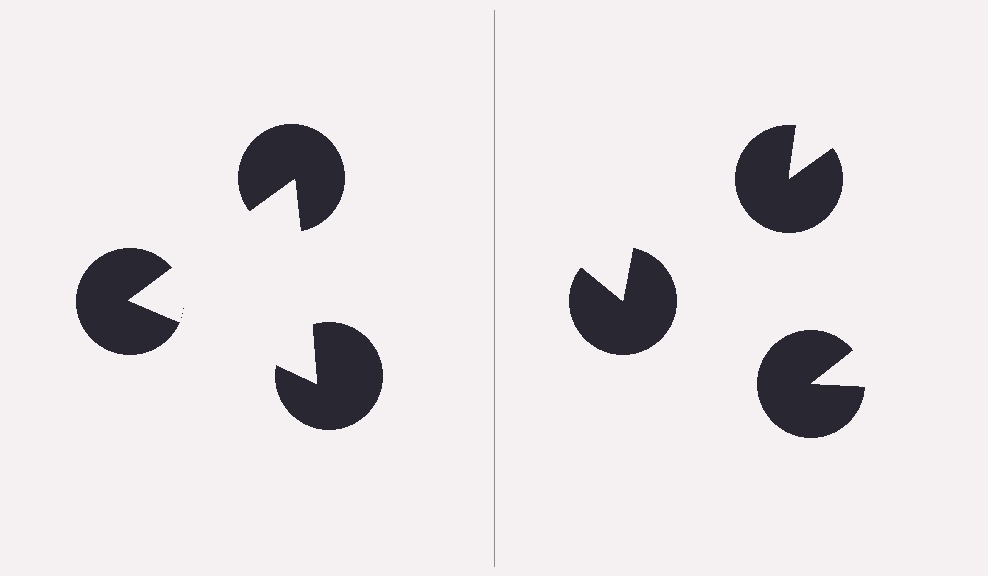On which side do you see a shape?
An illusory triangle appears on the left side. On the right side the wedge cuts are rotated, so no coherent shape forms.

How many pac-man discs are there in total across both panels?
6 — 3 on each side.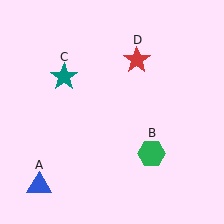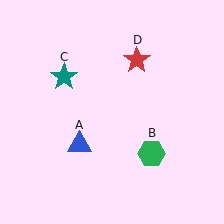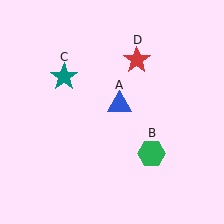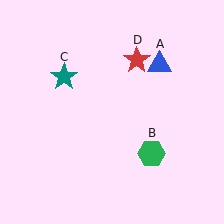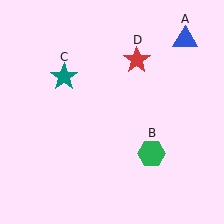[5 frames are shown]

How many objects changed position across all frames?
1 object changed position: blue triangle (object A).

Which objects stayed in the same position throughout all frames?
Green hexagon (object B) and teal star (object C) and red star (object D) remained stationary.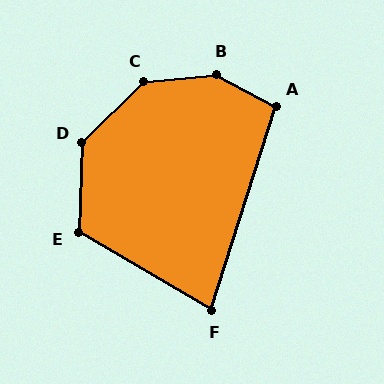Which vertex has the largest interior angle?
B, at approximately 146 degrees.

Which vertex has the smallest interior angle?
F, at approximately 77 degrees.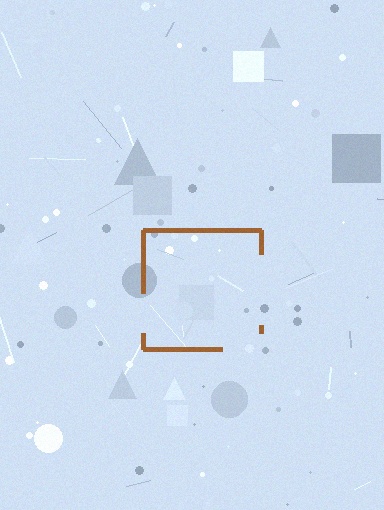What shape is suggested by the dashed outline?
The dashed outline suggests a square.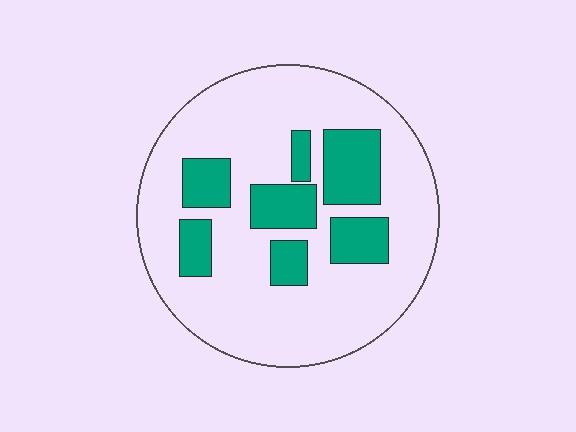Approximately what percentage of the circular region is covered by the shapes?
Approximately 25%.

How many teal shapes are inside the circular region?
7.